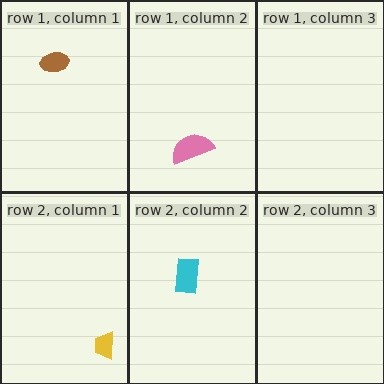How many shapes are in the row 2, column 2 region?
1.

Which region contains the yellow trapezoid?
The row 2, column 1 region.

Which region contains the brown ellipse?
The row 1, column 1 region.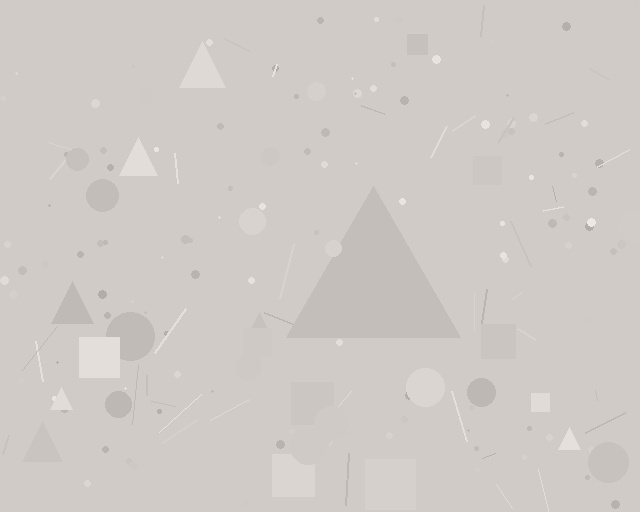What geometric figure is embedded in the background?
A triangle is embedded in the background.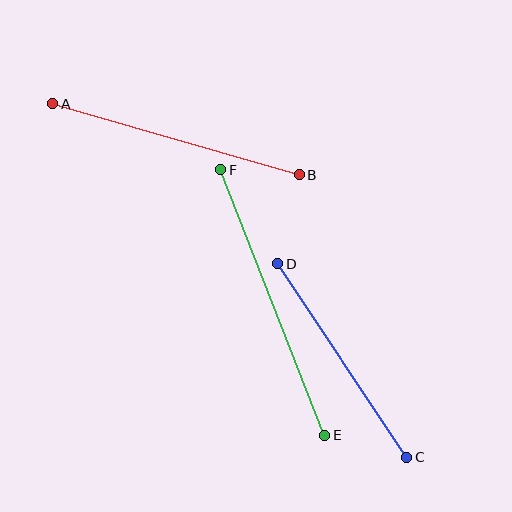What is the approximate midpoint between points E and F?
The midpoint is at approximately (273, 302) pixels.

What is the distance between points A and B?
The distance is approximately 257 pixels.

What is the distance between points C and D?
The distance is approximately 232 pixels.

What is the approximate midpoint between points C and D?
The midpoint is at approximately (342, 360) pixels.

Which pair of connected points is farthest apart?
Points E and F are farthest apart.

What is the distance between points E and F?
The distance is approximately 285 pixels.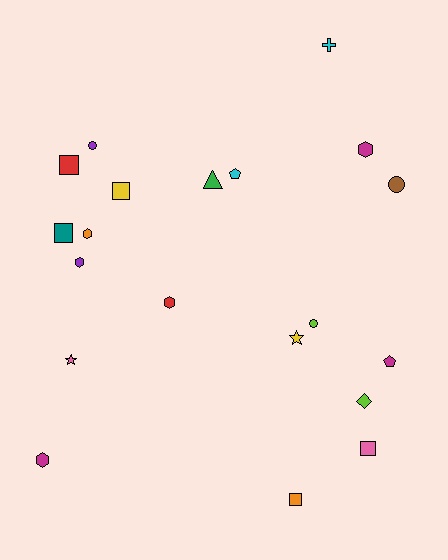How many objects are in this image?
There are 20 objects.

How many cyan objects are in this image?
There are 2 cyan objects.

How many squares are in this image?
There are 5 squares.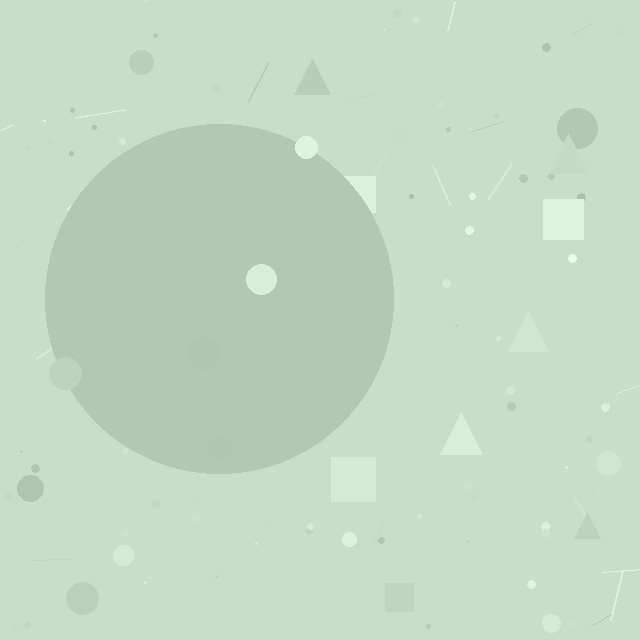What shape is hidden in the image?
A circle is hidden in the image.